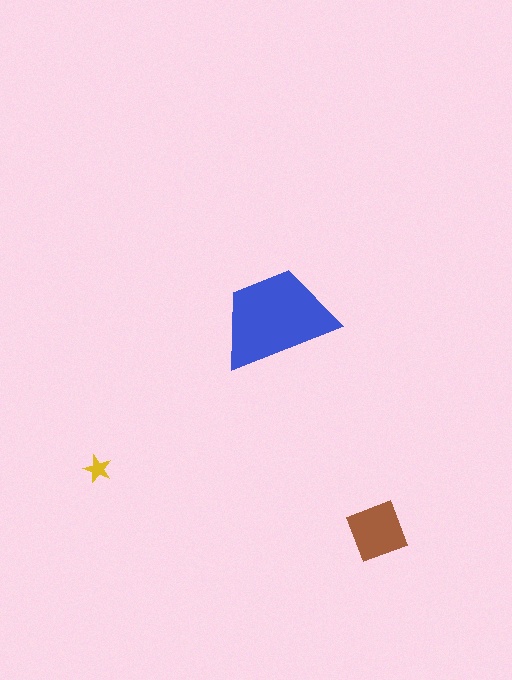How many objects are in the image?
There are 3 objects in the image.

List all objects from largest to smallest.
The blue trapezoid, the brown diamond, the yellow star.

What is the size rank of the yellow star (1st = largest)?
3rd.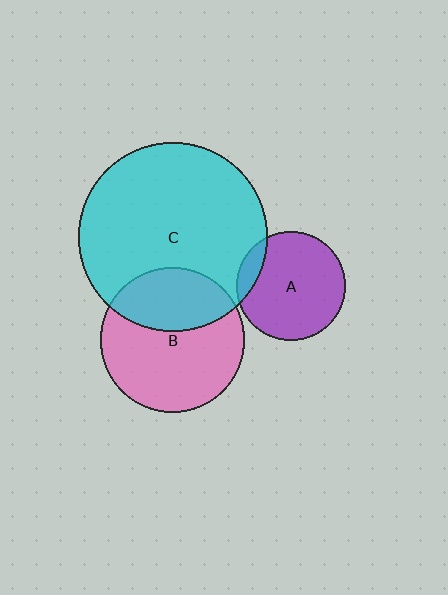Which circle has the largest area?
Circle C (cyan).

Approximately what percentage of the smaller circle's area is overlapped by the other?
Approximately 10%.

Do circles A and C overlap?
Yes.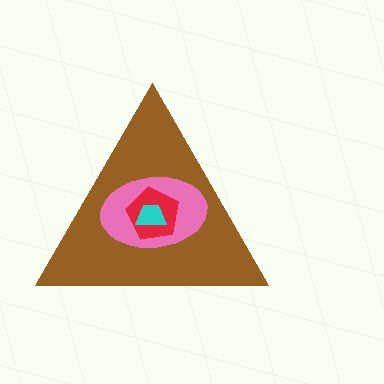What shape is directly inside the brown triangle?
The pink ellipse.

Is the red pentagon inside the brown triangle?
Yes.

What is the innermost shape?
The cyan trapezoid.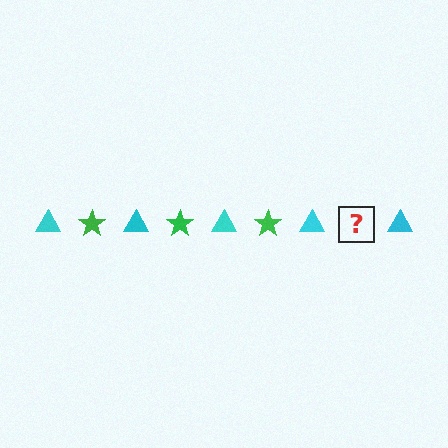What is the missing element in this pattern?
The missing element is a green star.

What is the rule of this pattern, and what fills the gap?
The rule is that the pattern alternates between cyan triangle and green star. The gap should be filled with a green star.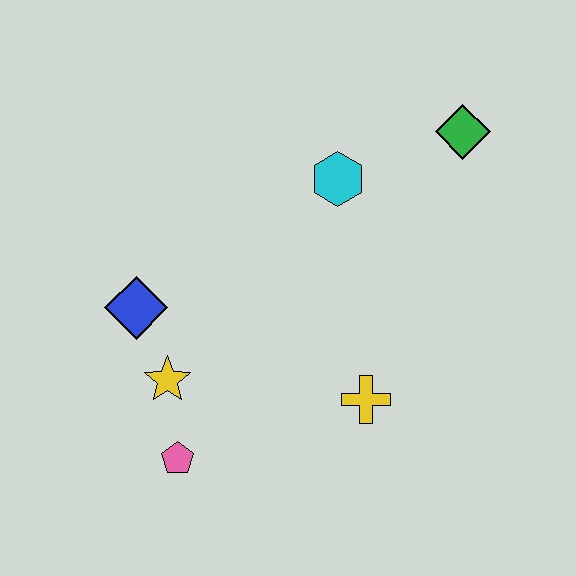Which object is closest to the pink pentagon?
The yellow star is closest to the pink pentagon.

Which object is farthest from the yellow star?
The green diamond is farthest from the yellow star.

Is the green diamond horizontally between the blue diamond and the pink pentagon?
No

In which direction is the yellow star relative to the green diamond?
The yellow star is to the left of the green diamond.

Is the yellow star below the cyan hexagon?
Yes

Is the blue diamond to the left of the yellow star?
Yes